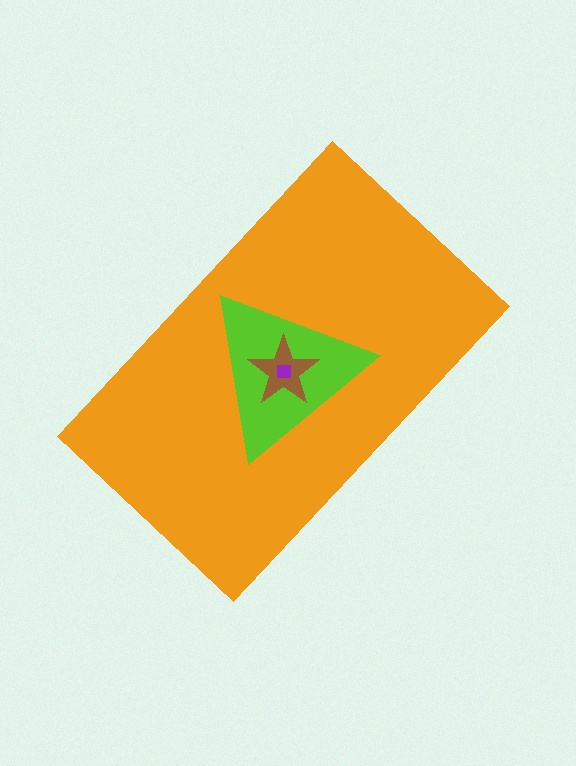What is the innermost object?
The purple square.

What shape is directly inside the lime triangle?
The brown star.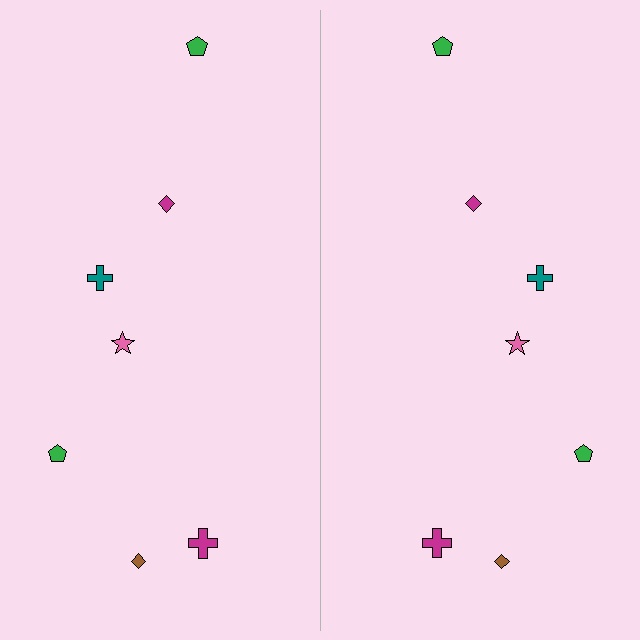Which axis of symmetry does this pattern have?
The pattern has a vertical axis of symmetry running through the center of the image.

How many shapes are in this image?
There are 14 shapes in this image.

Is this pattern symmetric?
Yes, this pattern has bilateral (reflection) symmetry.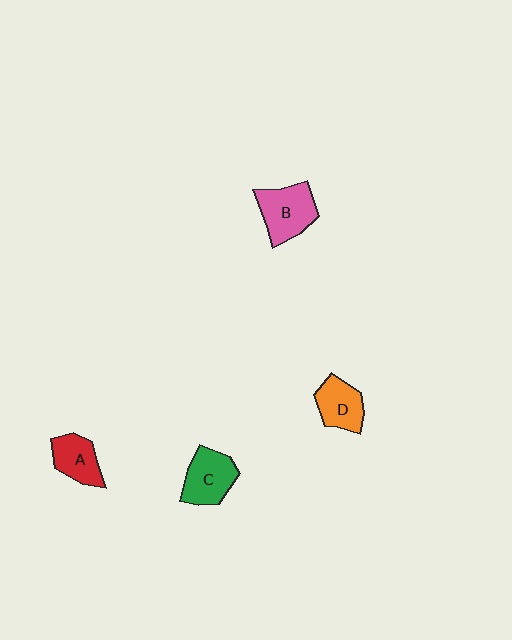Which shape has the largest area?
Shape B (pink).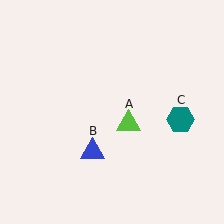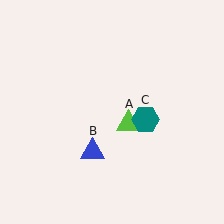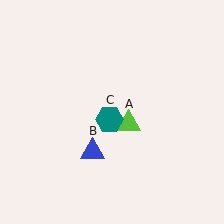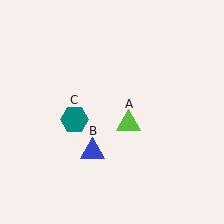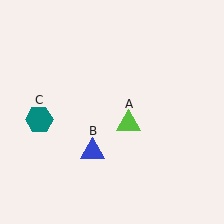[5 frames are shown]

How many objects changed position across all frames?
1 object changed position: teal hexagon (object C).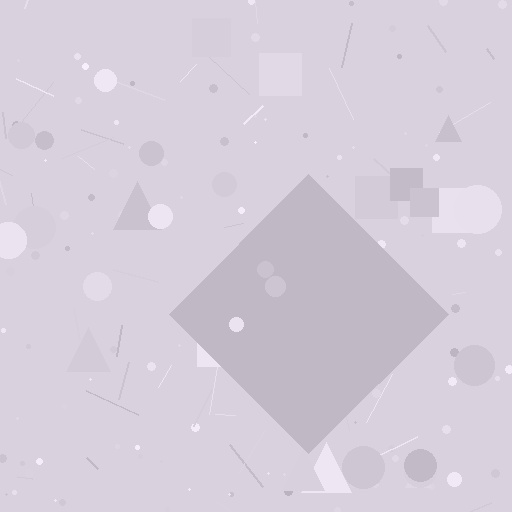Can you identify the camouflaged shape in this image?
The camouflaged shape is a diamond.